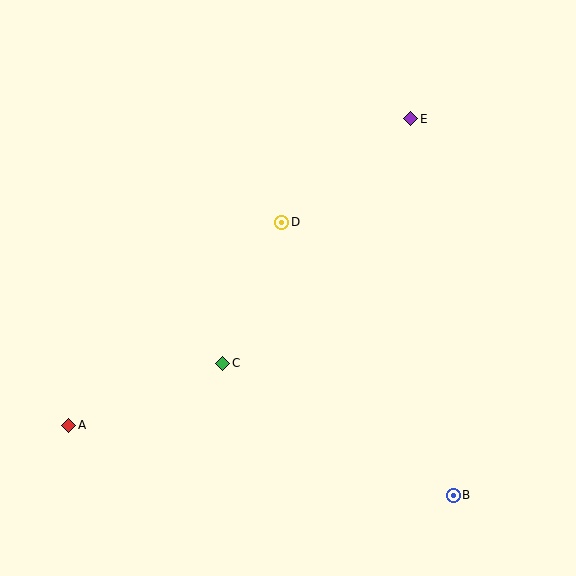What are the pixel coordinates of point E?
Point E is at (411, 119).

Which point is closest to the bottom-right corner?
Point B is closest to the bottom-right corner.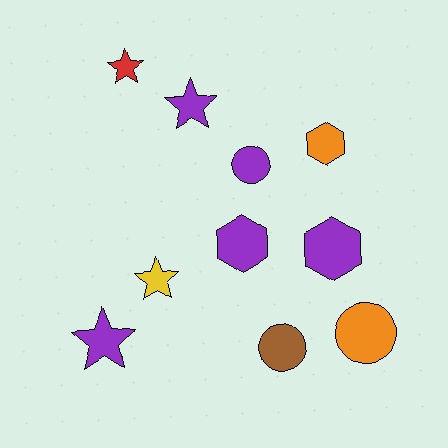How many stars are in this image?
There are 4 stars.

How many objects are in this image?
There are 10 objects.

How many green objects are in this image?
There are no green objects.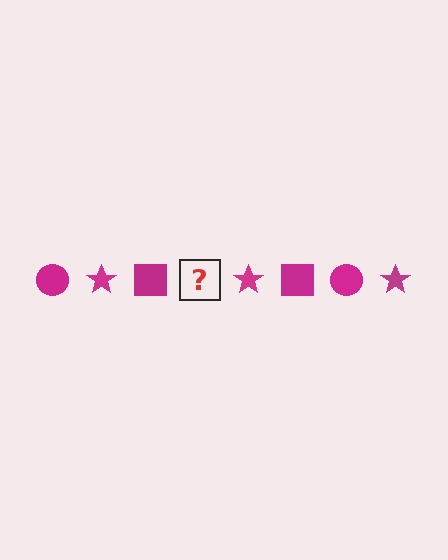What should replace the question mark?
The question mark should be replaced with a magenta circle.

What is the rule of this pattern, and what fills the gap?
The rule is that the pattern cycles through circle, star, square shapes in magenta. The gap should be filled with a magenta circle.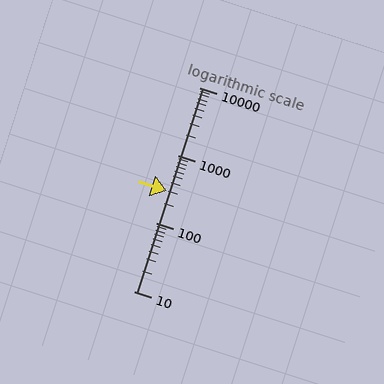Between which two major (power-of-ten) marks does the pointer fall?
The pointer is between 100 and 1000.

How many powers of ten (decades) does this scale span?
The scale spans 3 decades, from 10 to 10000.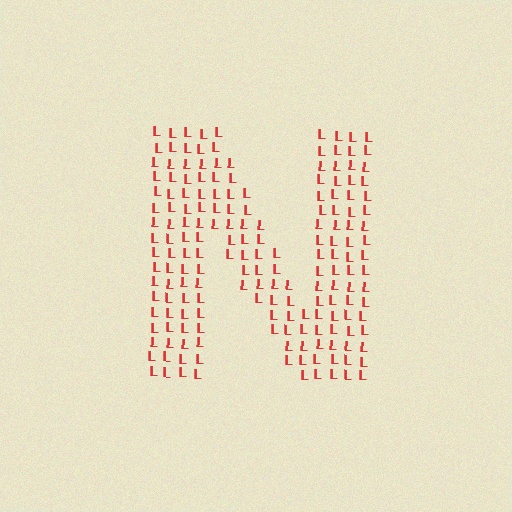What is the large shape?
The large shape is the letter N.